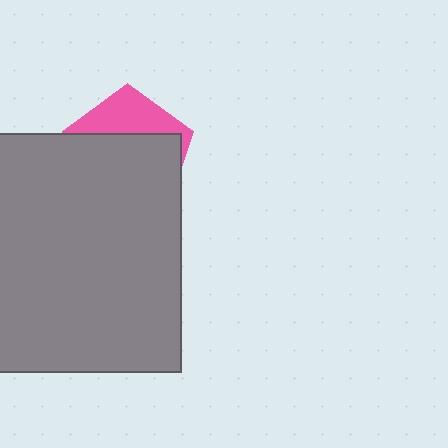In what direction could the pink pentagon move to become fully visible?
The pink pentagon could move up. That would shift it out from behind the gray rectangle entirely.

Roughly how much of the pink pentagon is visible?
A small part of it is visible (roughly 32%).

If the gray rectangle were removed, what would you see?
You would see the complete pink pentagon.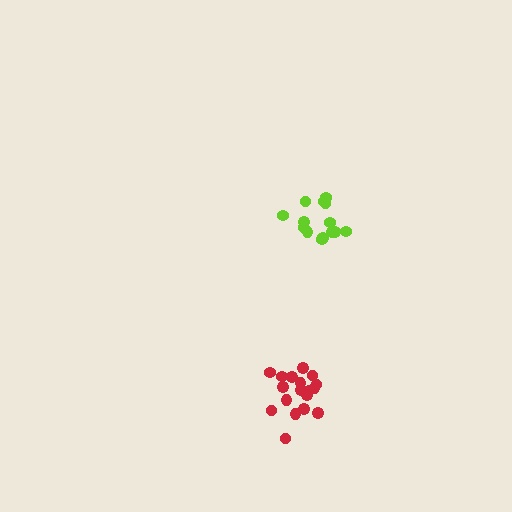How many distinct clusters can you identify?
There are 2 distinct clusters.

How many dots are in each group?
Group 1: 18 dots, Group 2: 14 dots (32 total).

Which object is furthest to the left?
The red cluster is leftmost.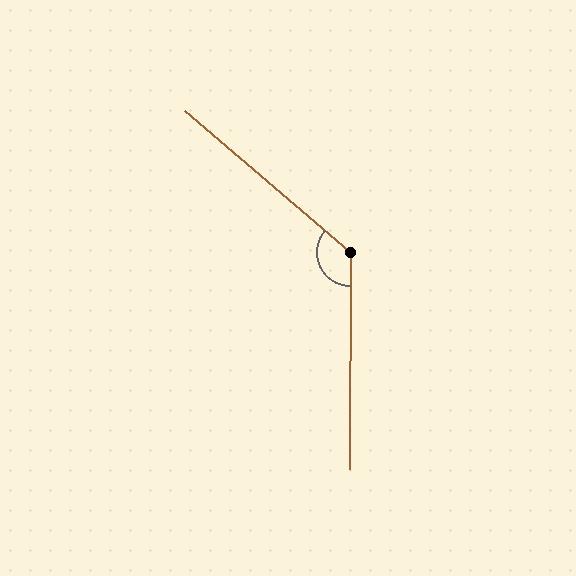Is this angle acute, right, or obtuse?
It is obtuse.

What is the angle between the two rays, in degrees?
Approximately 130 degrees.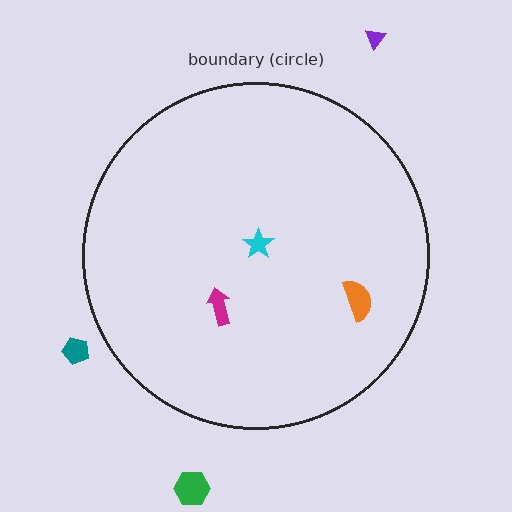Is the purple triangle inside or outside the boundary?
Outside.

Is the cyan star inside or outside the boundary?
Inside.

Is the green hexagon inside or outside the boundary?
Outside.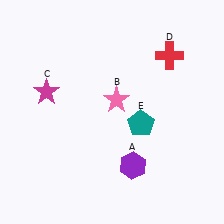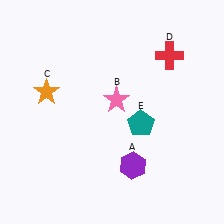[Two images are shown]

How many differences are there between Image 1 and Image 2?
There is 1 difference between the two images.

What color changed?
The star (C) changed from magenta in Image 1 to orange in Image 2.